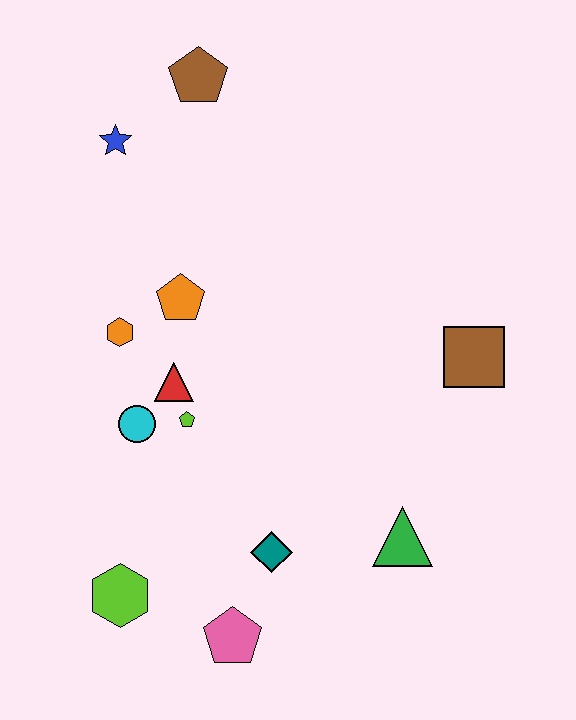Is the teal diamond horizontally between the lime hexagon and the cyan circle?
No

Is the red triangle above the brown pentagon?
No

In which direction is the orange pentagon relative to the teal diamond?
The orange pentagon is above the teal diamond.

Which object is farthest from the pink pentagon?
The brown pentagon is farthest from the pink pentagon.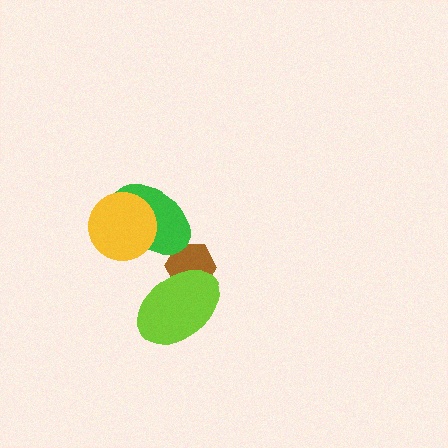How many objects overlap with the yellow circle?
1 object overlaps with the yellow circle.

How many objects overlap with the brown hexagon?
2 objects overlap with the brown hexagon.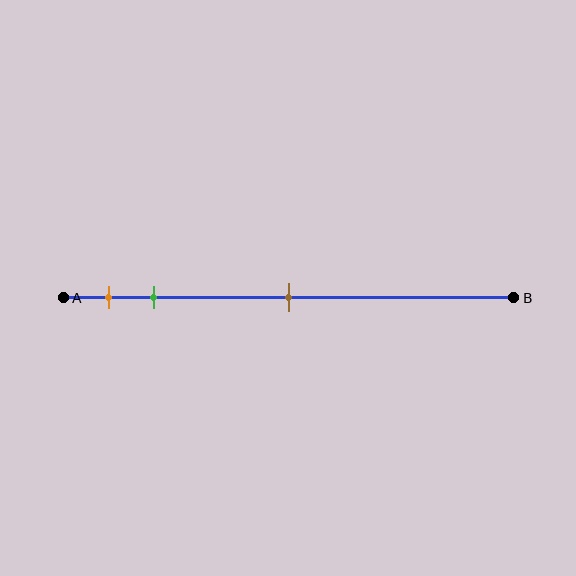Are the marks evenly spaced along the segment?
No, the marks are not evenly spaced.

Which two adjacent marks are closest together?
The orange and green marks are the closest adjacent pair.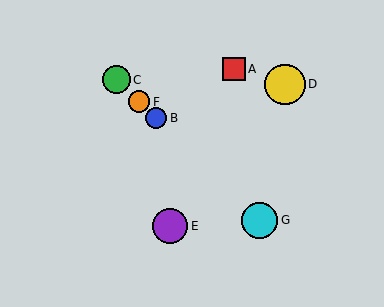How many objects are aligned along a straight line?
4 objects (B, C, F, G) are aligned along a straight line.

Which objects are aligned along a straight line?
Objects B, C, F, G are aligned along a straight line.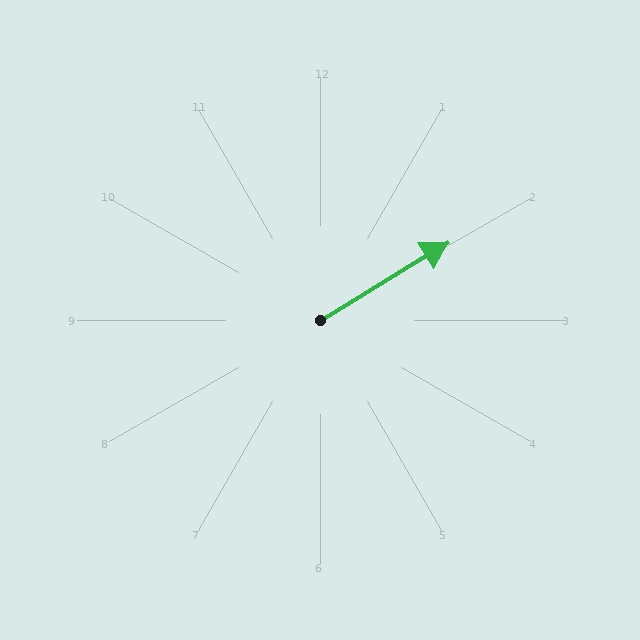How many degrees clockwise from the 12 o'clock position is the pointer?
Approximately 59 degrees.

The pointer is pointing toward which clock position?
Roughly 2 o'clock.